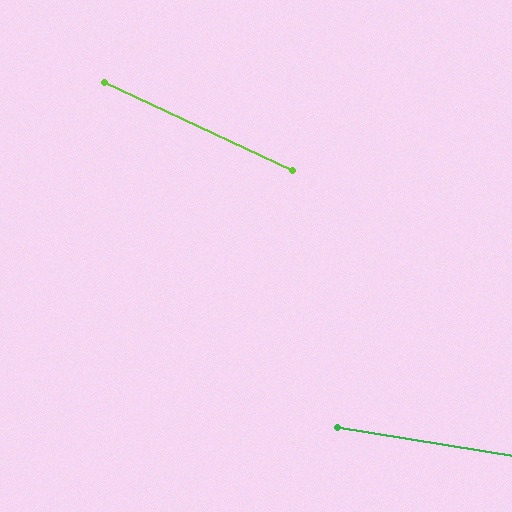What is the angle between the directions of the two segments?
Approximately 16 degrees.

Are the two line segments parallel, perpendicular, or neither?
Neither parallel nor perpendicular — they differ by about 16°.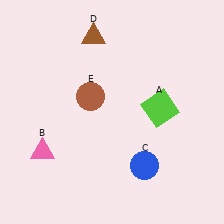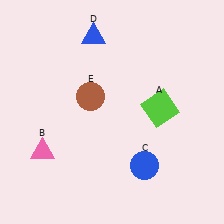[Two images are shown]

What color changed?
The triangle (D) changed from brown in Image 1 to blue in Image 2.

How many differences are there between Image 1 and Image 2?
There is 1 difference between the two images.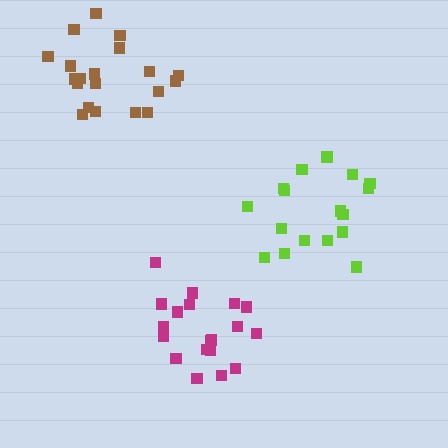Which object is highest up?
The brown cluster is topmost.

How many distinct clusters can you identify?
There are 3 distinct clusters.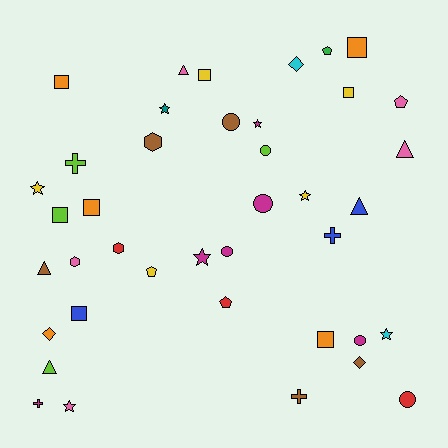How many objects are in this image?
There are 40 objects.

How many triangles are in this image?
There are 5 triangles.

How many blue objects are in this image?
There are 3 blue objects.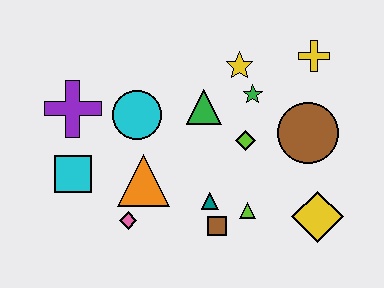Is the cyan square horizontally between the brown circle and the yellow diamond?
No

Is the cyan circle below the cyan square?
No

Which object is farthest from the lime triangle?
The purple cross is farthest from the lime triangle.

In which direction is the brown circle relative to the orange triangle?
The brown circle is to the right of the orange triangle.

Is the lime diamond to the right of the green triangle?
Yes